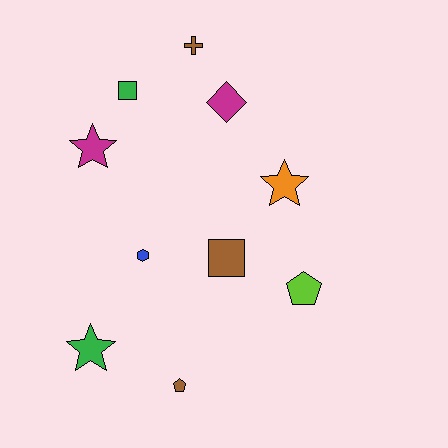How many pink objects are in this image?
There are no pink objects.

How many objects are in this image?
There are 10 objects.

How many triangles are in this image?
There are no triangles.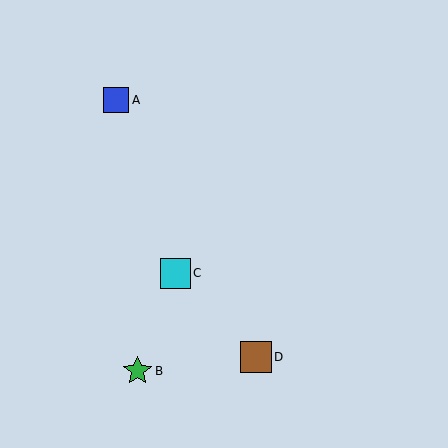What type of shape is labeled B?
Shape B is a green star.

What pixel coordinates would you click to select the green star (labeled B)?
Click at (137, 371) to select the green star B.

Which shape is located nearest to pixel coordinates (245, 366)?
The brown square (labeled D) at (256, 357) is nearest to that location.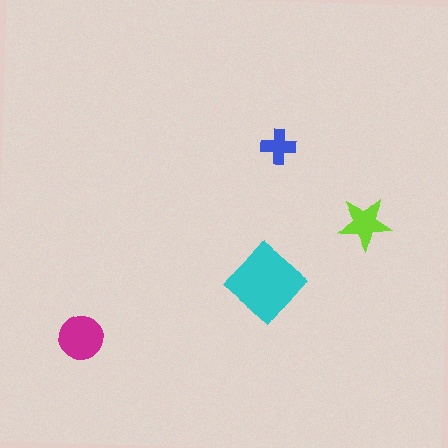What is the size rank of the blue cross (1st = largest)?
4th.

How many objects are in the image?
There are 4 objects in the image.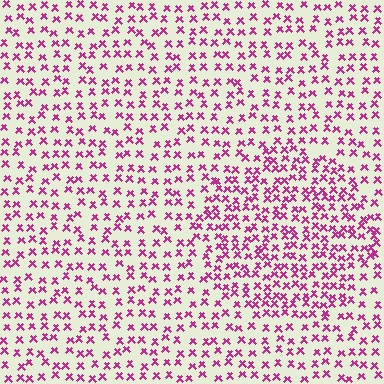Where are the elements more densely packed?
The elements are more densely packed inside the circle boundary.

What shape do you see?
I see a circle.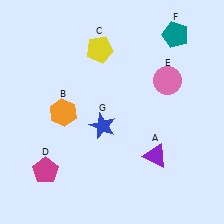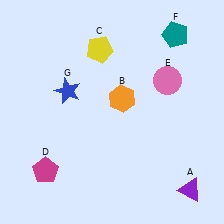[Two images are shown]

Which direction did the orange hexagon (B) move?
The orange hexagon (B) moved right.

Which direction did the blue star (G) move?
The blue star (G) moved left.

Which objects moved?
The objects that moved are: the purple triangle (A), the orange hexagon (B), the blue star (G).